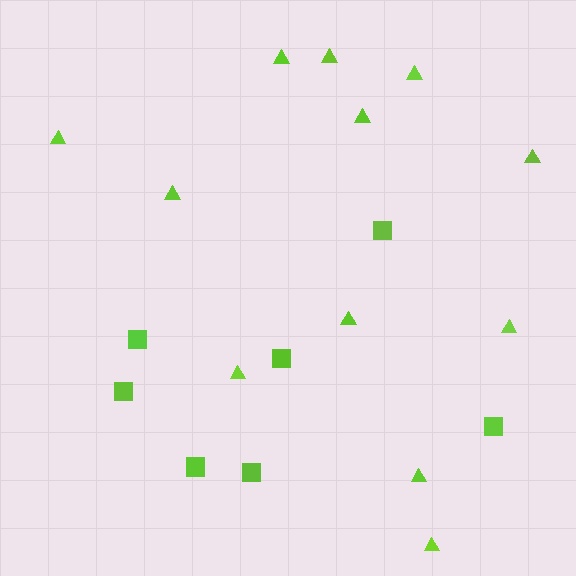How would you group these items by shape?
There are 2 groups: one group of squares (7) and one group of triangles (12).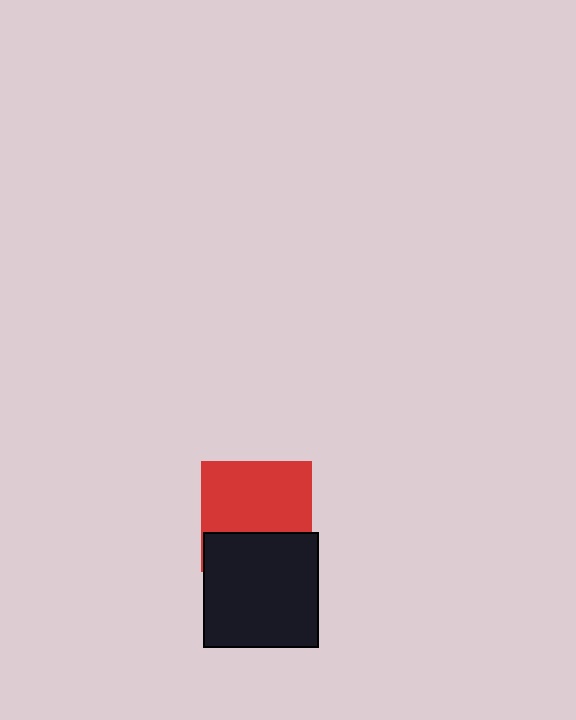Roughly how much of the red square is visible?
About half of it is visible (roughly 64%).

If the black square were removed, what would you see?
You would see the complete red square.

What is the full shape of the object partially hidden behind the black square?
The partially hidden object is a red square.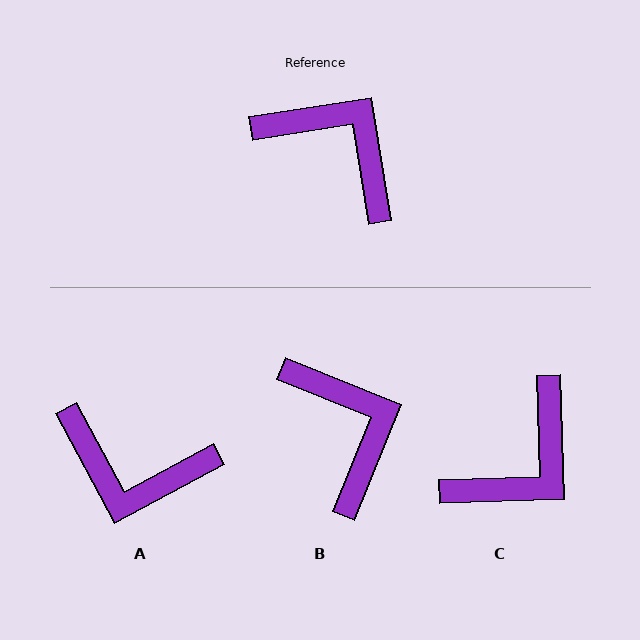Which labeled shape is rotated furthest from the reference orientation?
A, about 161 degrees away.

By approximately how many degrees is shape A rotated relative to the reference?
Approximately 161 degrees clockwise.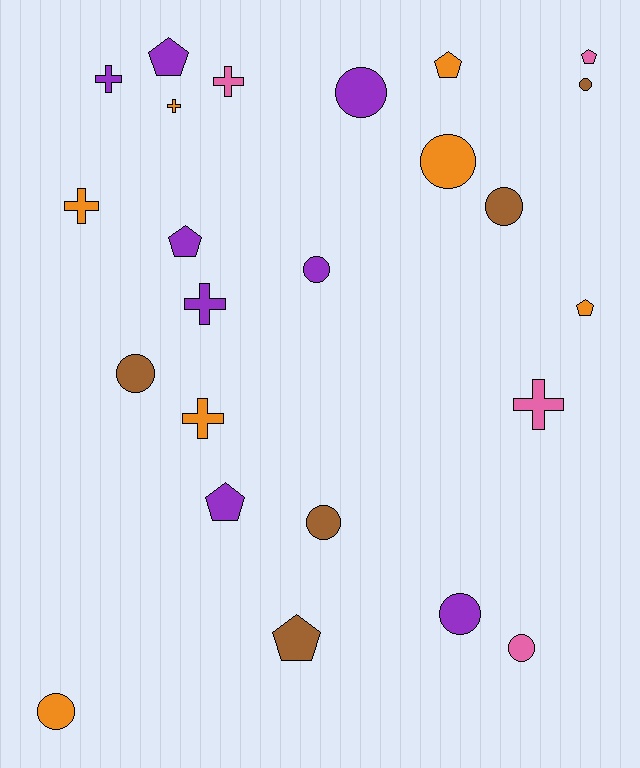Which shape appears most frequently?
Circle, with 10 objects.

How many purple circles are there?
There are 3 purple circles.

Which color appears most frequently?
Purple, with 8 objects.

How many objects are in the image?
There are 24 objects.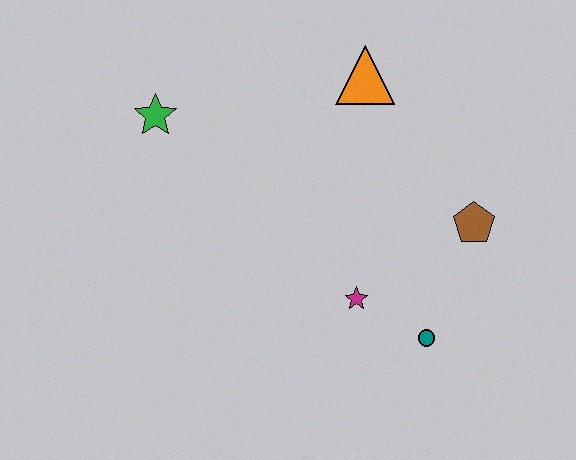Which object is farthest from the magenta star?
The green star is farthest from the magenta star.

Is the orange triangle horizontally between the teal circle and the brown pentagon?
No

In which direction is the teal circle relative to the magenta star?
The teal circle is to the right of the magenta star.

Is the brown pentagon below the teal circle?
No